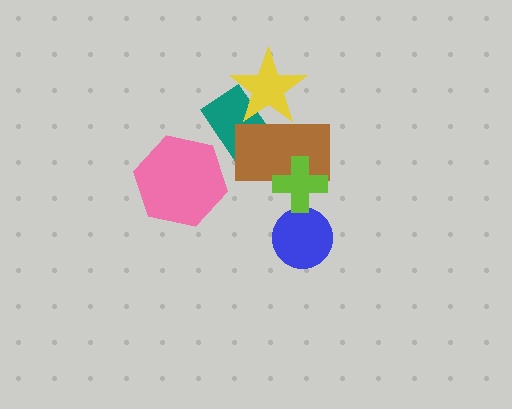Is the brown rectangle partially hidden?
Yes, it is partially covered by another shape.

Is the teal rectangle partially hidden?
Yes, it is partially covered by another shape.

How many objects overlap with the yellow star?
2 objects overlap with the yellow star.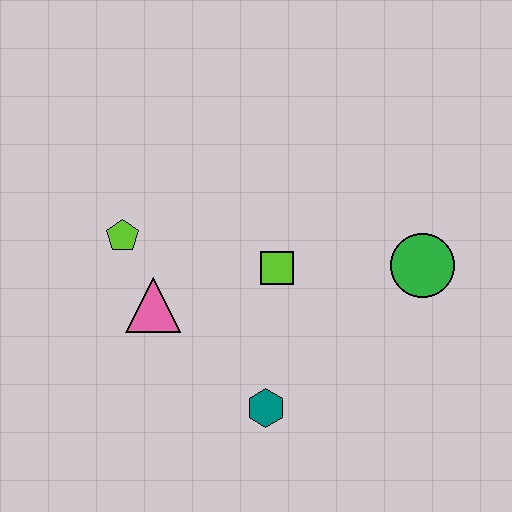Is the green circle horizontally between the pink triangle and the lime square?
No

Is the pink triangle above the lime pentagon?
No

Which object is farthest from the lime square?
The lime pentagon is farthest from the lime square.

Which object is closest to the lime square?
The pink triangle is closest to the lime square.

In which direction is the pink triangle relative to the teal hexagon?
The pink triangle is to the left of the teal hexagon.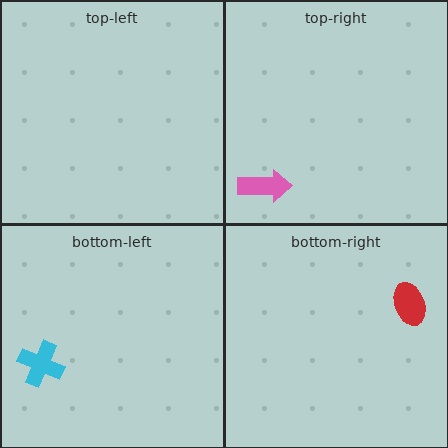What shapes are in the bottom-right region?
The red ellipse.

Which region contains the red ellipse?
The bottom-right region.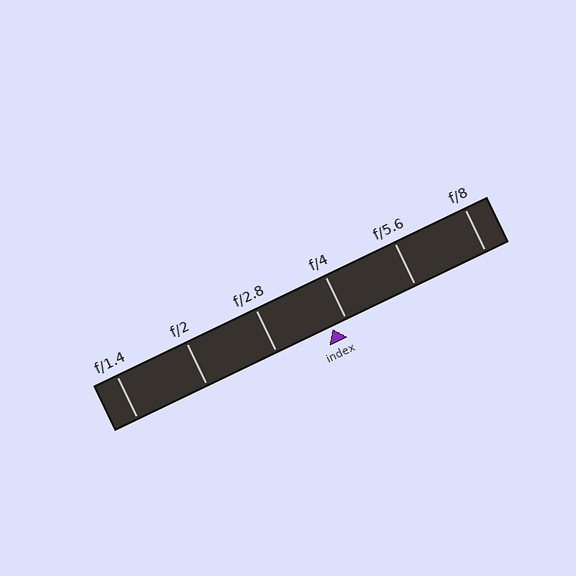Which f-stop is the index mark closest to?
The index mark is closest to f/4.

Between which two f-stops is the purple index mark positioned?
The index mark is between f/2.8 and f/4.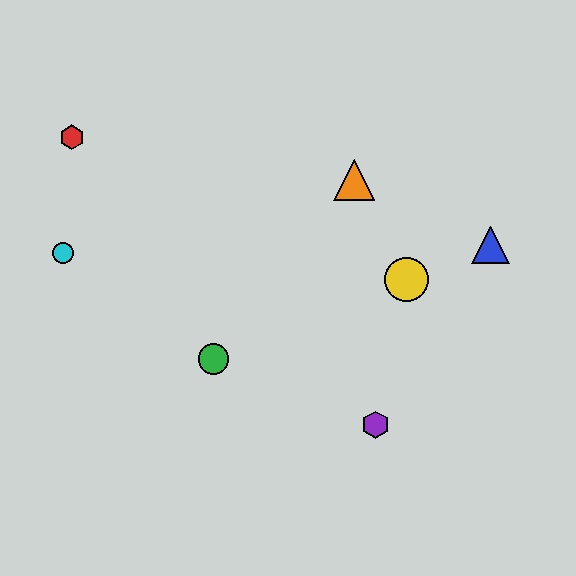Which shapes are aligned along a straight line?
The blue triangle, the green circle, the yellow circle are aligned along a straight line.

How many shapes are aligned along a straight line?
3 shapes (the blue triangle, the green circle, the yellow circle) are aligned along a straight line.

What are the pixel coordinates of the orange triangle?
The orange triangle is at (354, 180).